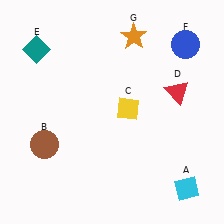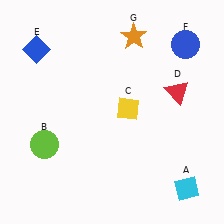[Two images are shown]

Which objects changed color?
B changed from brown to lime. E changed from teal to blue.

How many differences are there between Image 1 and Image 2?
There are 2 differences between the two images.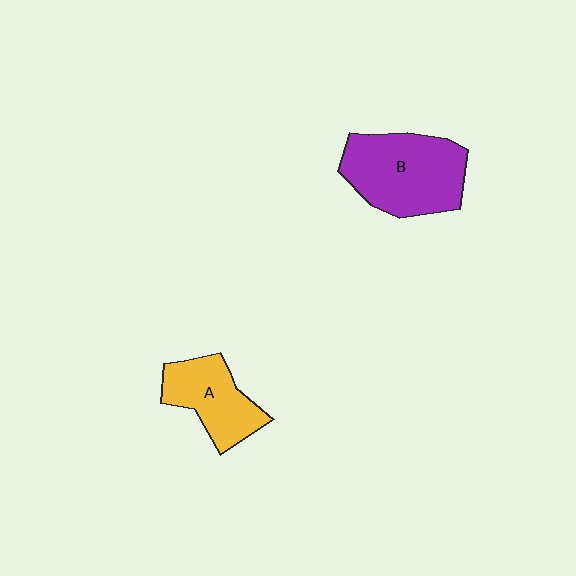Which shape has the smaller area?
Shape A (yellow).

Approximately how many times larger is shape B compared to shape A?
Approximately 1.5 times.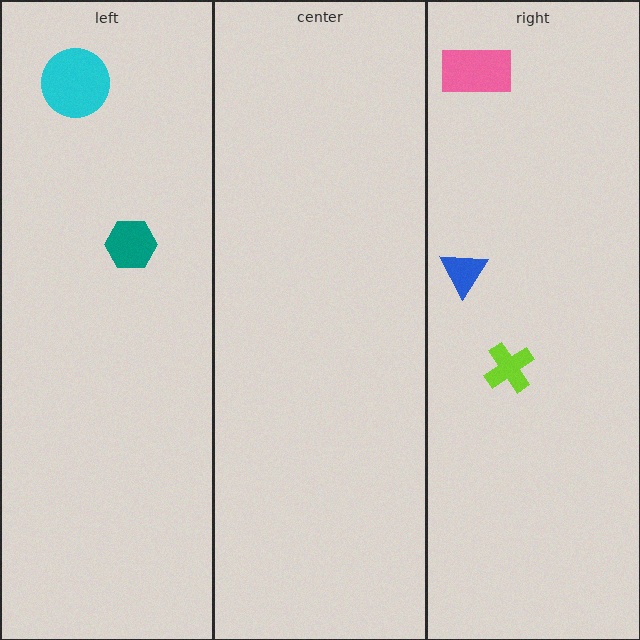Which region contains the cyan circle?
The left region.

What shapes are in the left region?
The teal hexagon, the cyan circle.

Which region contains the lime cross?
The right region.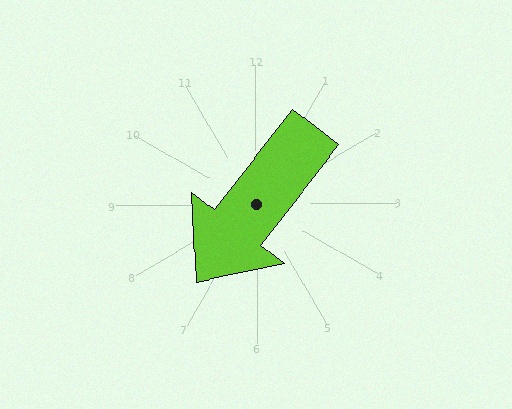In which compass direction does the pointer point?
Southwest.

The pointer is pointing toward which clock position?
Roughly 7 o'clock.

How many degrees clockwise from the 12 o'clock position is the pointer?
Approximately 218 degrees.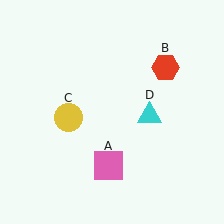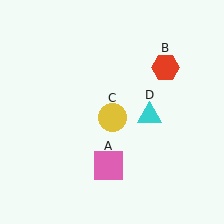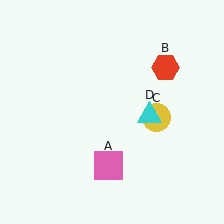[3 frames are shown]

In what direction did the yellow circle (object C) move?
The yellow circle (object C) moved right.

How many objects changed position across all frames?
1 object changed position: yellow circle (object C).